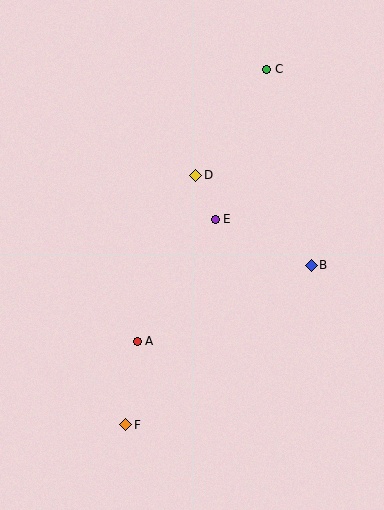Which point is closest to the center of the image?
Point E at (215, 219) is closest to the center.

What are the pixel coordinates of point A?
Point A is at (137, 341).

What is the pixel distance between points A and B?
The distance between A and B is 190 pixels.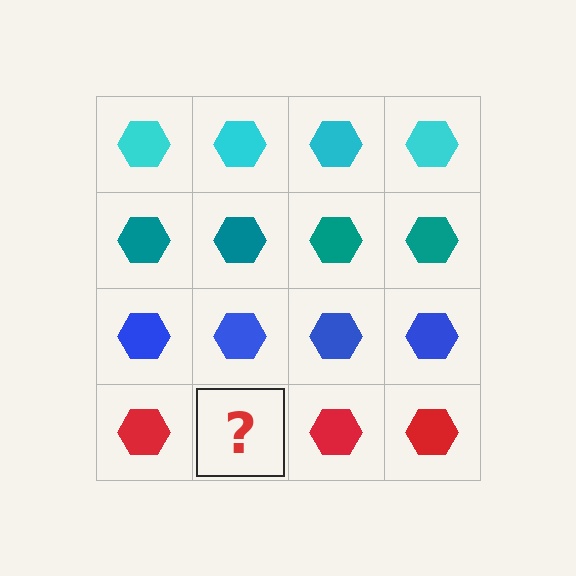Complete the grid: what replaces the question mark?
The question mark should be replaced with a red hexagon.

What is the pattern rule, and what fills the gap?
The rule is that each row has a consistent color. The gap should be filled with a red hexagon.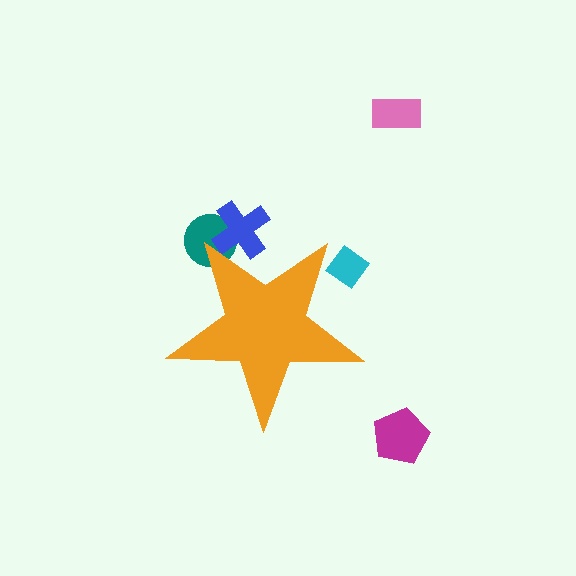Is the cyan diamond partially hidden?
Yes, the cyan diamond is partially hidden behind the orange star.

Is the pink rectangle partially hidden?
No, the pink rectangle is fully visible.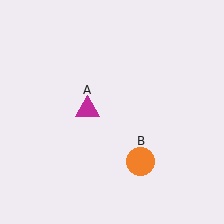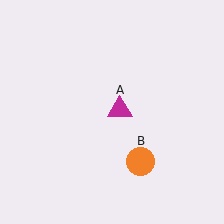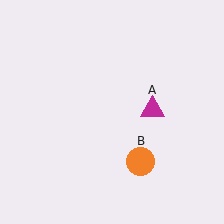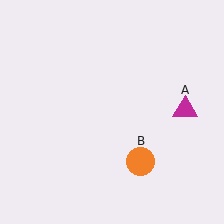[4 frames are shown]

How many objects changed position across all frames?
1 object changed position: magenta triangle (object A).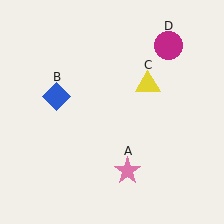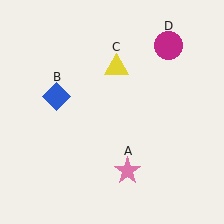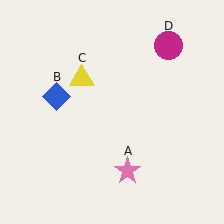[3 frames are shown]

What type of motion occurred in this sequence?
The yellow triangle (object C) rotated counterclockwise around the center of the scene.